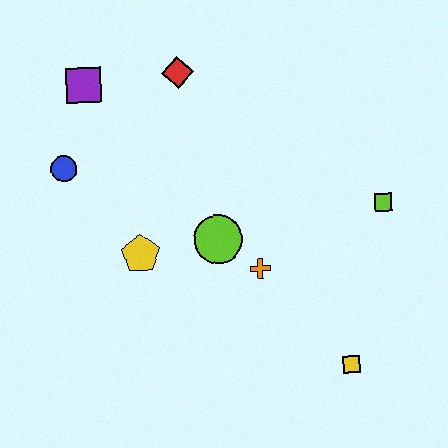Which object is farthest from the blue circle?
The yellow square is farthest from the blue circle.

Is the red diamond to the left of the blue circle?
No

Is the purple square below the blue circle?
No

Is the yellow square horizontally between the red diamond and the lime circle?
No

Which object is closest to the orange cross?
The lime circle is closest to the orange cross.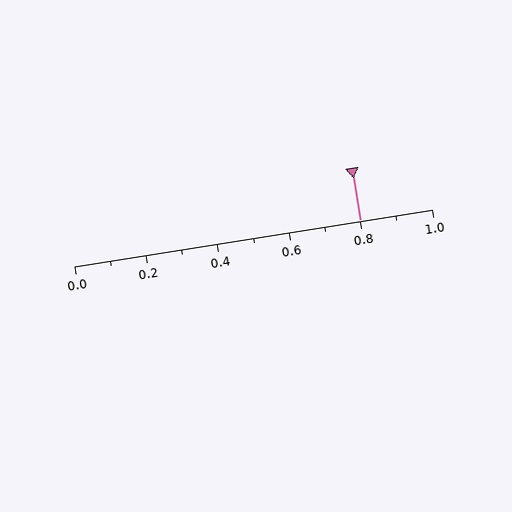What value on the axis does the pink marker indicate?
The marker indicates approximately 0.8.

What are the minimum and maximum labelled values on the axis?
The axis runs from 0.0 to 1.0.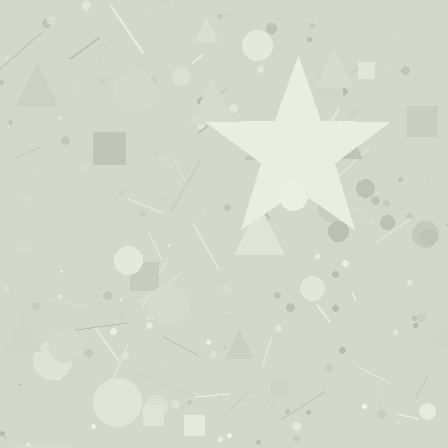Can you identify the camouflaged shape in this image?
The camouflaged shape is a star.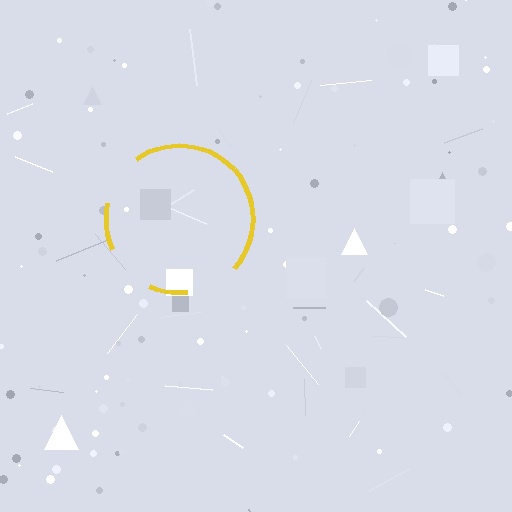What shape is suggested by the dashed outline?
The dashed outline suggests a circle.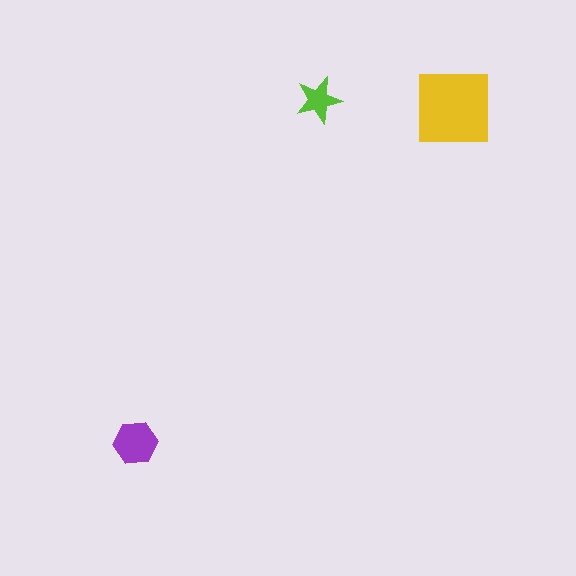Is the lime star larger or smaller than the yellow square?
Smaller.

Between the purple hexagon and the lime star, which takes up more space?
The purple hexagon.